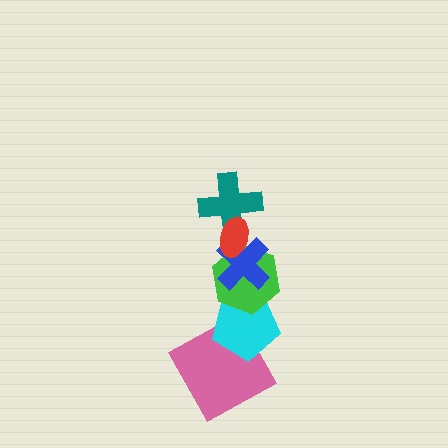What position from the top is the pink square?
The pink square is 6th from the top.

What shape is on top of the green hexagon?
The blue cross is on top of the green hexagon.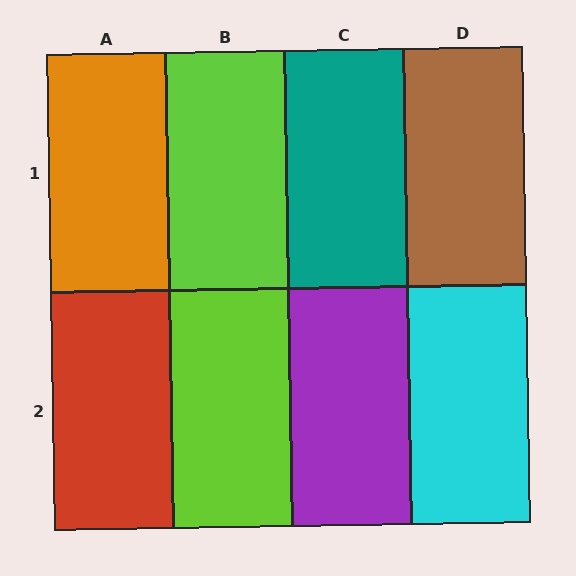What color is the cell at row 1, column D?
Brown.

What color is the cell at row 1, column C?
Teal.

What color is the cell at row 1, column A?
Orange.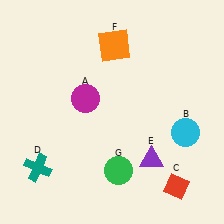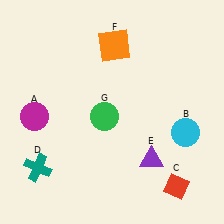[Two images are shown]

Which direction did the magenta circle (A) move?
The magenta circle (A) moved left.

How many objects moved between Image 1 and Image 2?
2 objects moved between the two images.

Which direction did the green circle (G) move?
The green circle (G) moved up.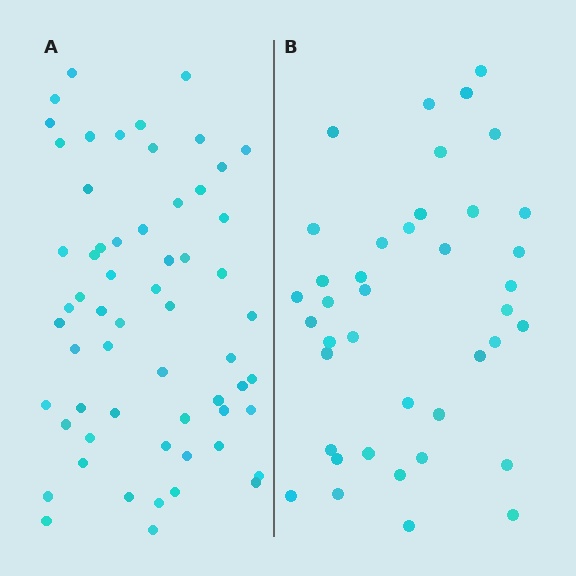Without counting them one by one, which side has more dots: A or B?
Region A (the left region) has more dots.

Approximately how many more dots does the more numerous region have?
Region A has approximately 20 more dots than region B.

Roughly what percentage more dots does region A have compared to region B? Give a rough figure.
About 50% more.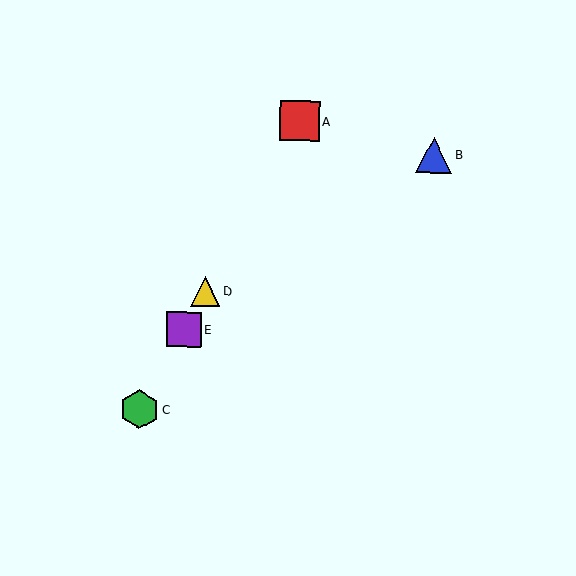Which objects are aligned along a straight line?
Objects A, C, D, E are aligned along a straight line.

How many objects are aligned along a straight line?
4 objects (A, C, D, E) are aligned along a straight line.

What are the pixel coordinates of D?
Object D is at (205, 291).